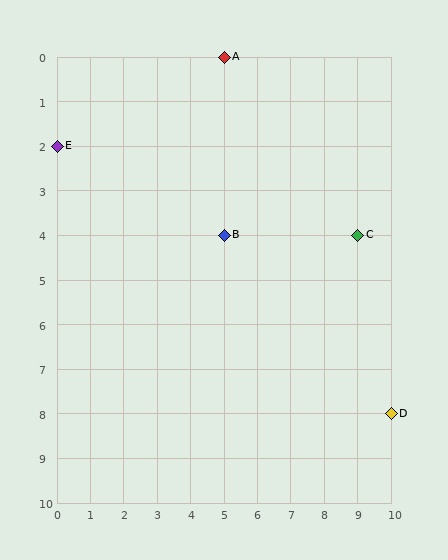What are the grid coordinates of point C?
Point C is at grid coordinates (9, 4).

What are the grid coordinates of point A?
Point A is at grid coordinates (5, 0).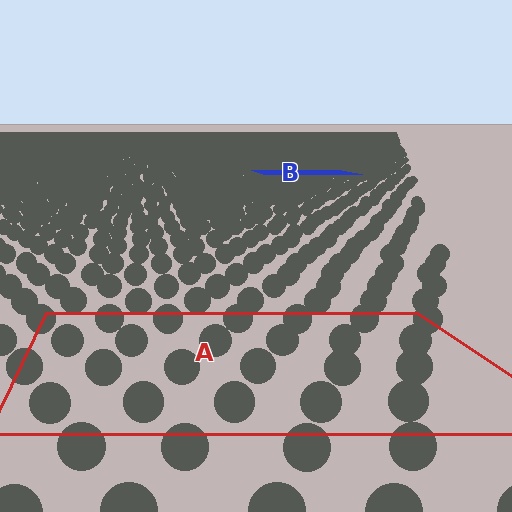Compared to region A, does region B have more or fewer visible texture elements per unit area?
Region B has more texture elements per unit area — they are packed more densely because it is farther away.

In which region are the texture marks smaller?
The texture marks are smaller in region B, because it is farther away.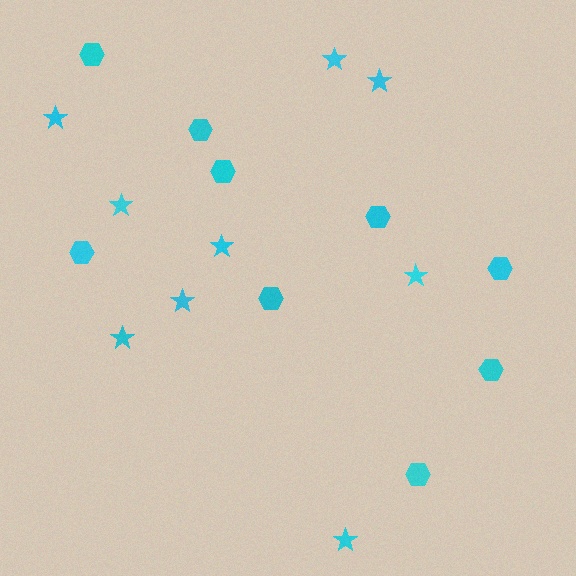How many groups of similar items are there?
There are 2 groups: one group of stars (9) and one group of hexagons (9).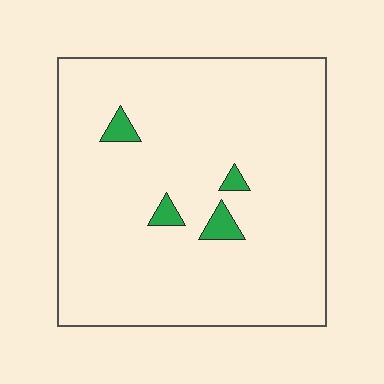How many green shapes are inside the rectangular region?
4.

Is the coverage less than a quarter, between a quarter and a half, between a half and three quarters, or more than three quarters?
Less than a quarter.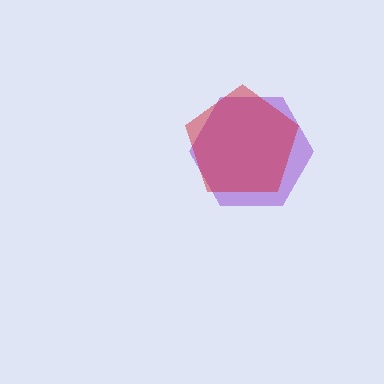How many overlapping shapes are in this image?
There are 2 overlapping shapes in the image.